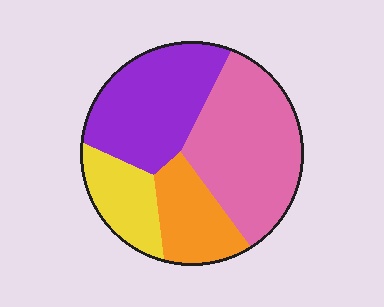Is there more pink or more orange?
Pink.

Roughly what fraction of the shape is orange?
Orange covers 17% of the shape.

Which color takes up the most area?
Pink, at roughly 40%.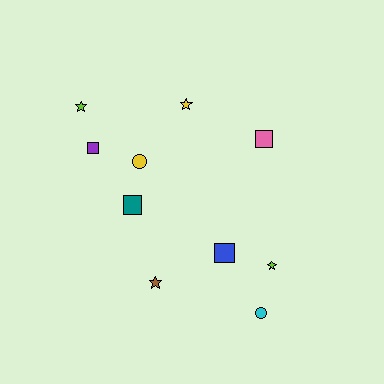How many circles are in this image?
There are 2 circles.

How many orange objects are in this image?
There are no orange objects.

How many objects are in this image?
There are 10 objects.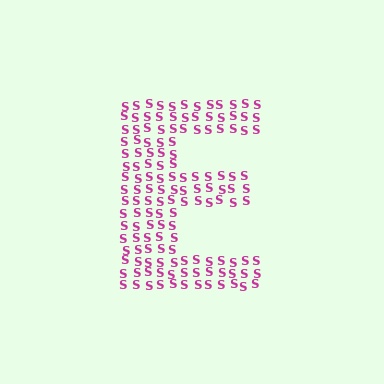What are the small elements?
The small elements are letter S's.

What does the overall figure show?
The overall figure shows the letter E.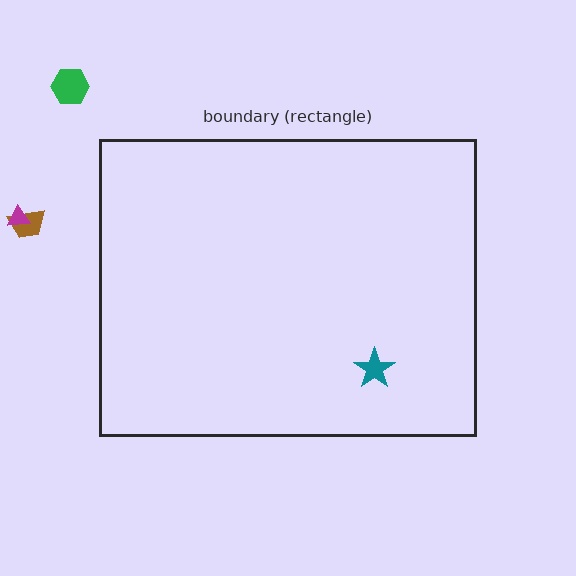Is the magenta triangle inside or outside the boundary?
Outside.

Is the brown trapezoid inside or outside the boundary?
Outside.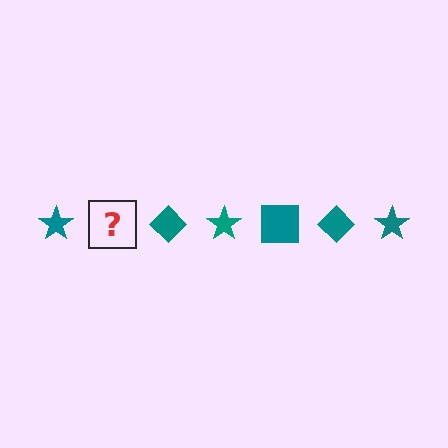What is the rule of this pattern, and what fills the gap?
The rule is that the pattern cycles through star, square, diamond shapes in teal. The gap should be filled with a teal square.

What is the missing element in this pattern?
The missing element is a teal square.